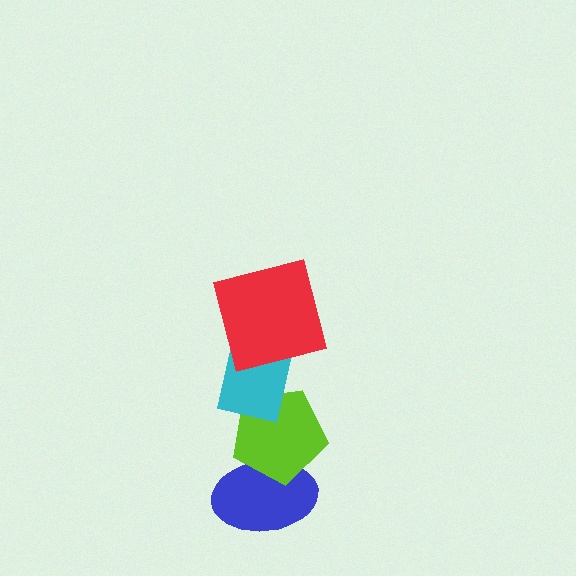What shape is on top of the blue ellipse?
The lime pentagon is on top of the blue ellipse.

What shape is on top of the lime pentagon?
The cyan rectangle is on top of the lime pentagon.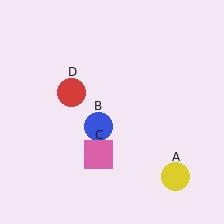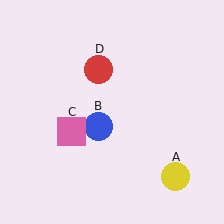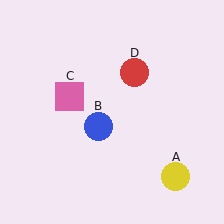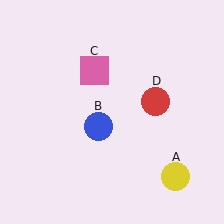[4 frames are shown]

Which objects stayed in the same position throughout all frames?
Yellow circle (object A) and blue circle (object B) remained stationary.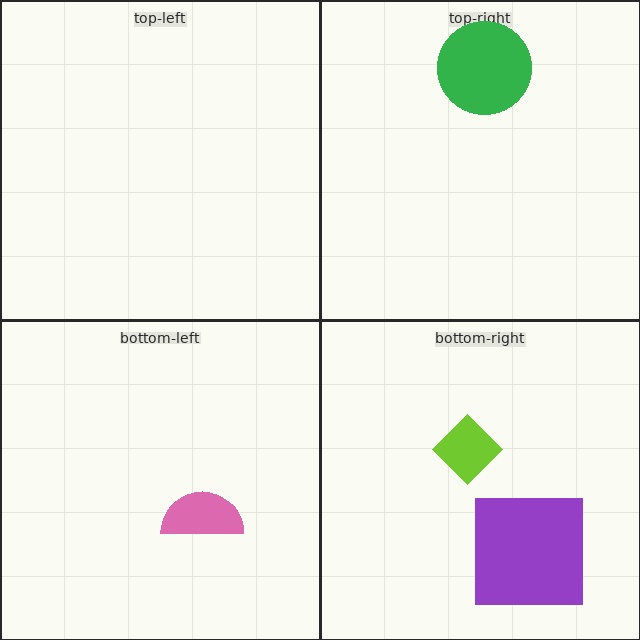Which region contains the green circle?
The top-right region.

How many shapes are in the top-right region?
1.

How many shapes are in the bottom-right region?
2.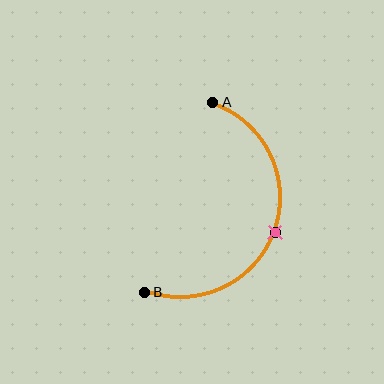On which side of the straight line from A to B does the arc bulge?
The arc bulges to the right of the straight line connecting A and B.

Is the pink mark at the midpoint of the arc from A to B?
Yes. The pink mark lies on the arc at equal arc-length from both A and B — it is the arc midpoint.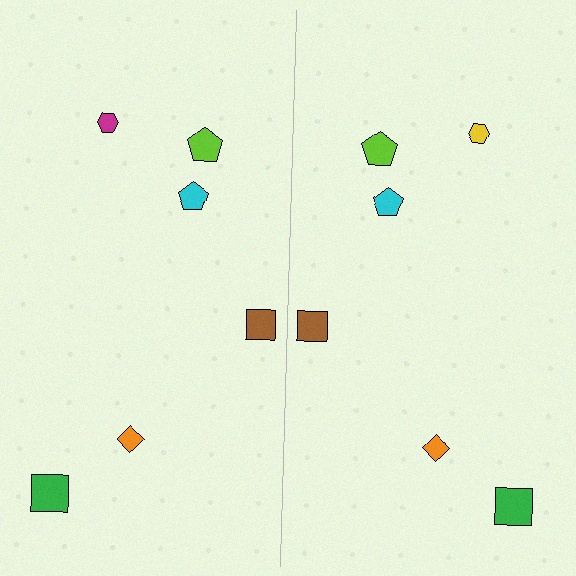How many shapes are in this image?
There are 12 shapes in this image.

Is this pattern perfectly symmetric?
No, the pattern is not perfectly symmetric. The yellow hexagon on the right side breaks the symmetry — its mirror counterpart is magenta.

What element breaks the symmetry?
The yellow hexagon on the right side breaks the symmetry — its mirror counterpart is magenta.